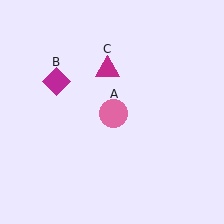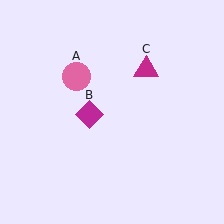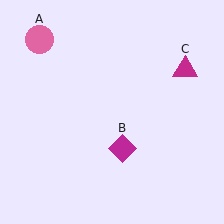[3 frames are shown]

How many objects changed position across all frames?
3 objects changed position: pink circle (object A), magenta diamond (object B), magenta triangle (object C).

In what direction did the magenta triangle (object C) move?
The magenta triangle (object C) moved right.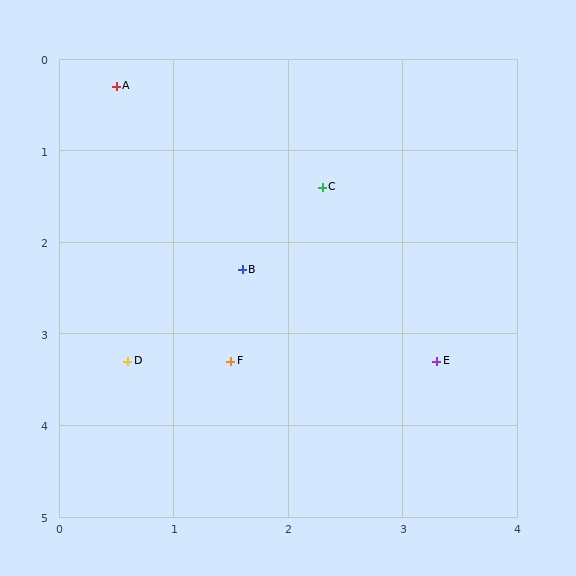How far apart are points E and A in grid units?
Points E and A are about 4.1 grid units apart.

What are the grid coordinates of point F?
Point F is at approximately (1.5, 3.3).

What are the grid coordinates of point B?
Point B is at approximately (1.6, 2.3).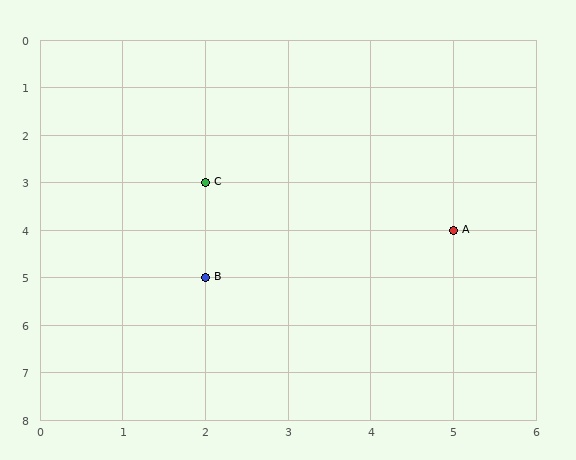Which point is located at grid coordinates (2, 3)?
Point C is at (2, 3).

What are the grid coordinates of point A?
Point A is at grid coordinates (5, 4).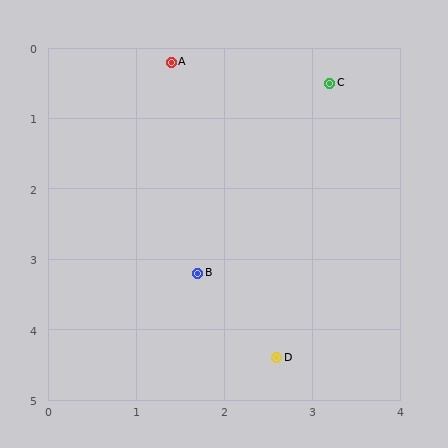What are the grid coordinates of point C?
Point C is at approximately (3.2, 0.5).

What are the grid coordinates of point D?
Point D is at approximately (2.6, 4.4).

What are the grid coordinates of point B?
Point B is at approximately (1.7, 3.2).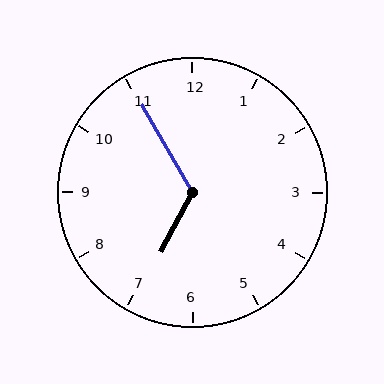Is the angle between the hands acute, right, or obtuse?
It is obtuse.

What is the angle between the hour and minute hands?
Approximately 122 degrees.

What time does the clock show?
6:55.